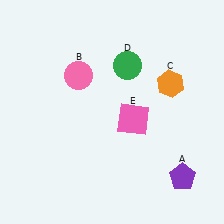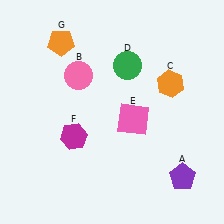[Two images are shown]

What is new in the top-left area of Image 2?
An orange pentagon (G) was added in the top-left area of Image 2.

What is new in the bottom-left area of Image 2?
A magenta hexagon (F) was added in the bottom-left area of Image 2.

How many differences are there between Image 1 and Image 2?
There are 2 differences between the two images.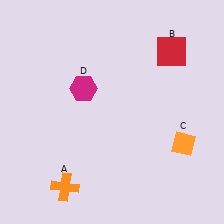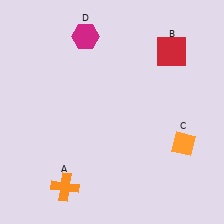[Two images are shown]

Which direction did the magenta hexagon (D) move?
The magenta hexagon (D) moved up.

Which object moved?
The magenta hexagon (D) moved up.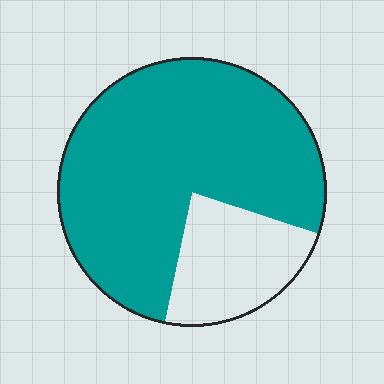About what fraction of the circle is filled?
About three quarters (3/4).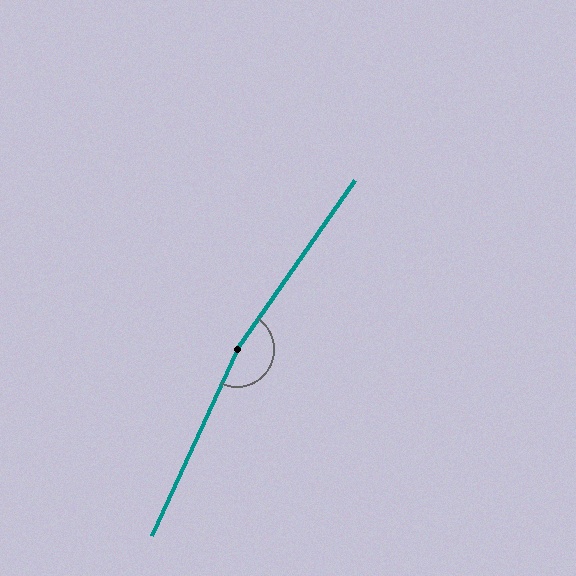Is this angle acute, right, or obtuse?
It is obtuse.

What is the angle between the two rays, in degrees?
Approximately 170 degrees.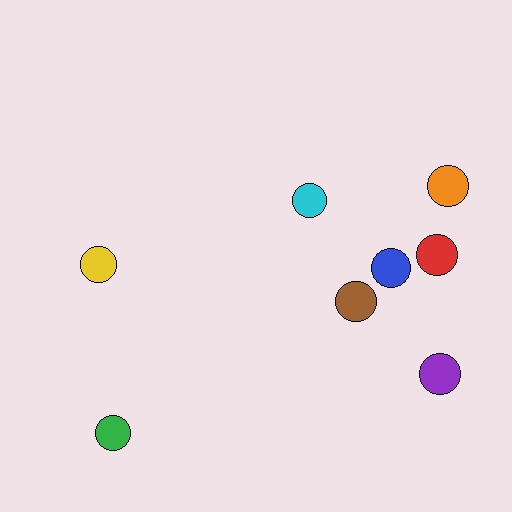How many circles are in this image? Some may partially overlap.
There are 8 circles.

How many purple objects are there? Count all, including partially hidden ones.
There is 1 purple object.